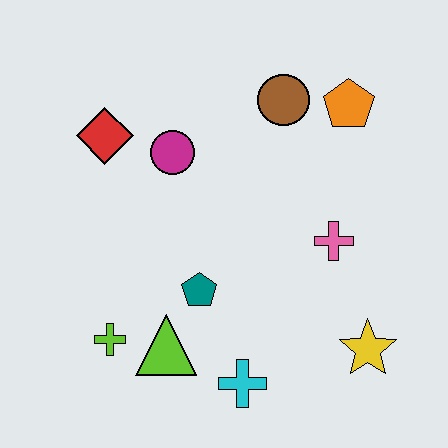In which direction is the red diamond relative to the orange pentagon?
The red diamond is to the left of the orange pentagon.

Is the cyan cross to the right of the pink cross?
No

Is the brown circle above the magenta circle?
Yes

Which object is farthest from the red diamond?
The yellow star is farthest from the red diamond.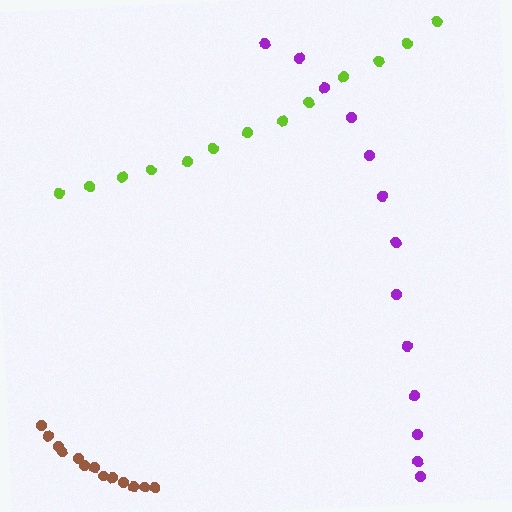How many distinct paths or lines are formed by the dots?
There are 3 distinct paths.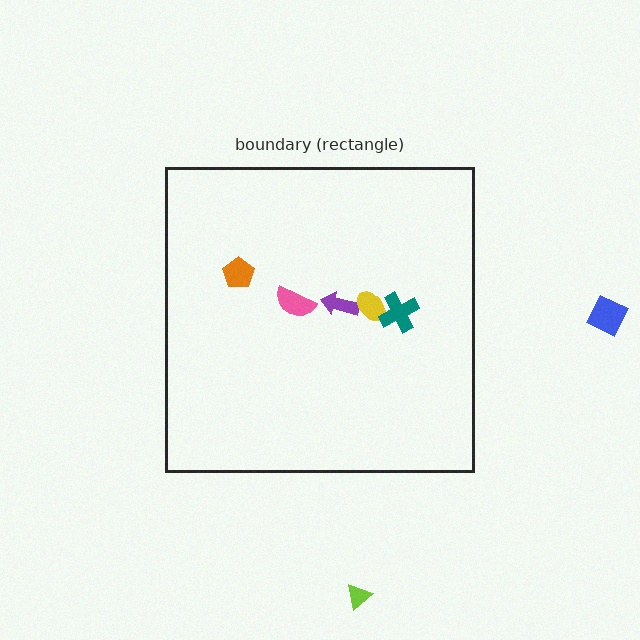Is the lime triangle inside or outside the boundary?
Outside.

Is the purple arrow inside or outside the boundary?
Inside.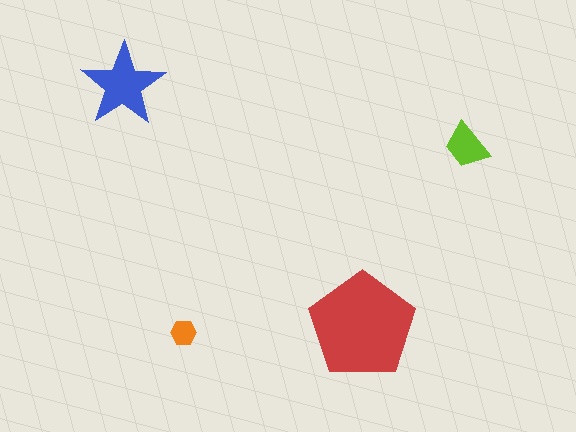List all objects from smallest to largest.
The orange hexagon, the lime trapezoid, the blue star, the red pentagon.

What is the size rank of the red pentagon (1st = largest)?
1st.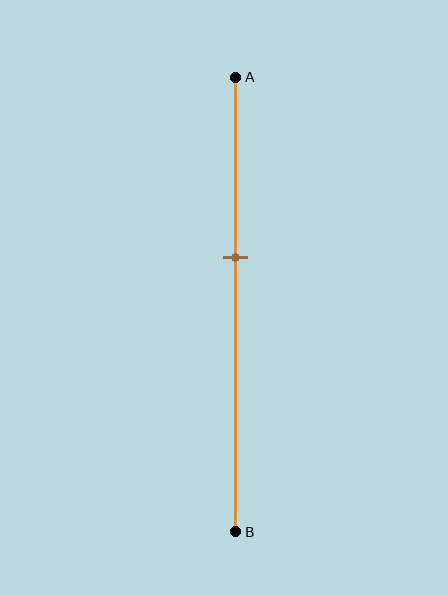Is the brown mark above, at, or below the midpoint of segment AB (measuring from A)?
The brown mark is above the midpoint of segment AB.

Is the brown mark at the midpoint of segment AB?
No, the mark is at about 40% from A, not at the 50% midpoint.